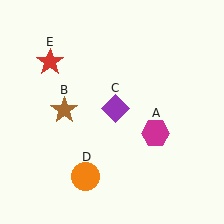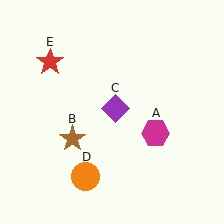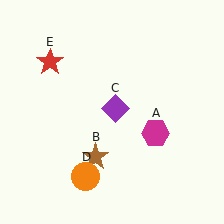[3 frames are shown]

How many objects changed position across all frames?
1 object changed position: brown star (object B).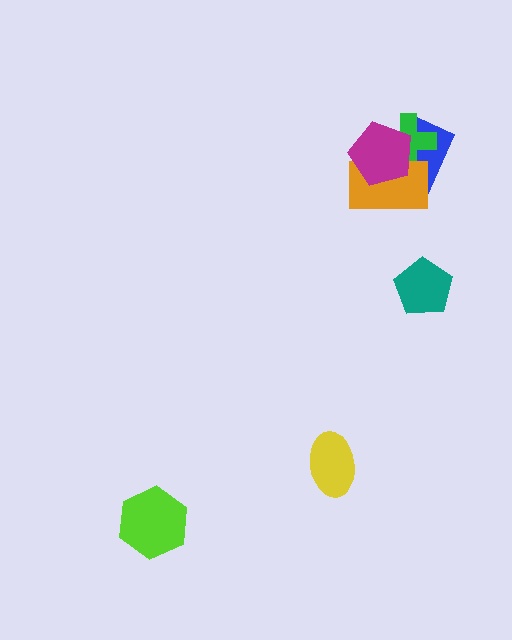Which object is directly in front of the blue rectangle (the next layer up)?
The green cross is directly in front of the blue rectangle.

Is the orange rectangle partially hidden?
Yes, it is partially covered by another shape.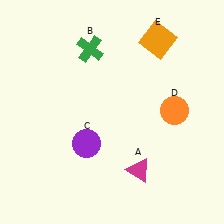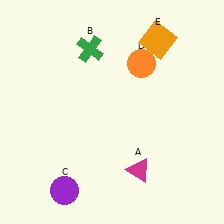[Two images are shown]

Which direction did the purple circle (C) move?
The purple circle (C) moved down.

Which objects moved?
The objects that moved are: the purple circle (C), the orange circle (D).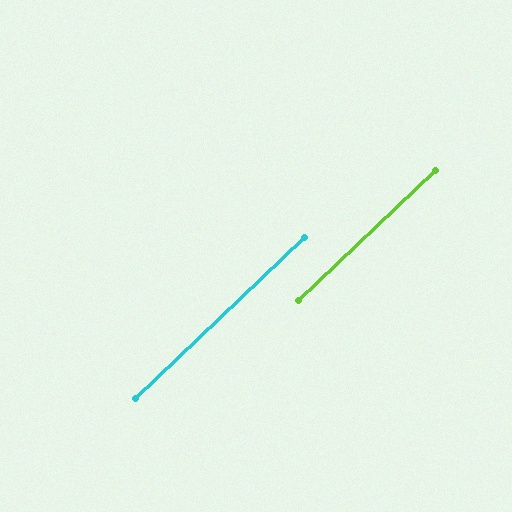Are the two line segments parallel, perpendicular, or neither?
Parallel — their directions differ by only 0.2°.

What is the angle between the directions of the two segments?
Approximately 0 degrees.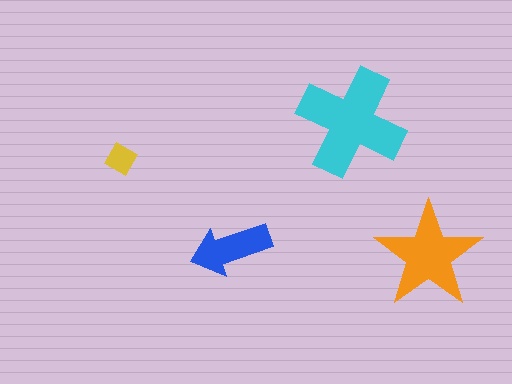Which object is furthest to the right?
The orange star is rightmost.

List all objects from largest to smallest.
The cyan cross, the orange star, the blue arrow, the yellow diamond.